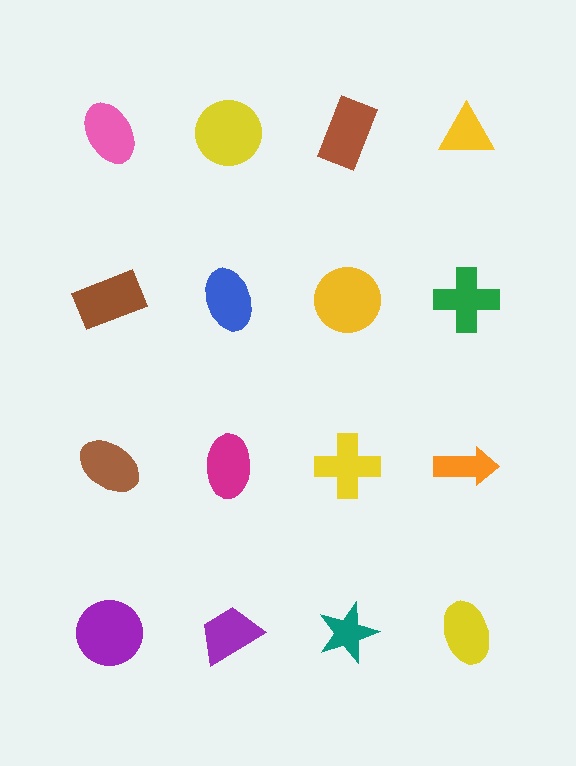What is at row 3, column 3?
A yellow cross.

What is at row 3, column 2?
A magenta ellipse.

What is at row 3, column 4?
An orange arrow.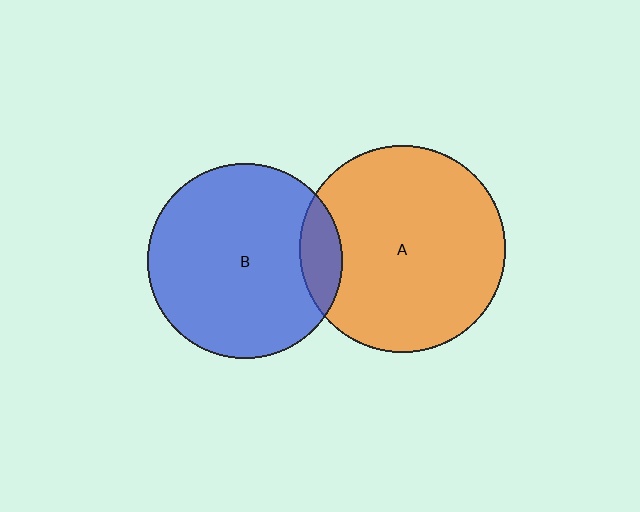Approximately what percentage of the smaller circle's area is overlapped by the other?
Approximately 10%.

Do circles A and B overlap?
Yes.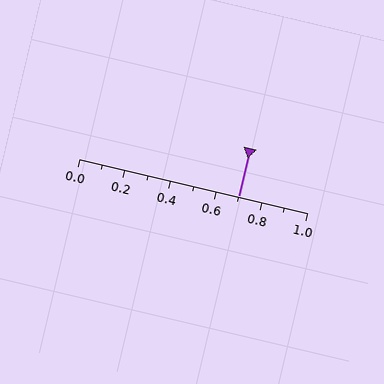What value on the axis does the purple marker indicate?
The marker indicates approximately 0.7.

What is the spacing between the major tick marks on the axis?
The major ticks are spaced 0.2 apart.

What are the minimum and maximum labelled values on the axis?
The axis runs from 0.0 to 1.0.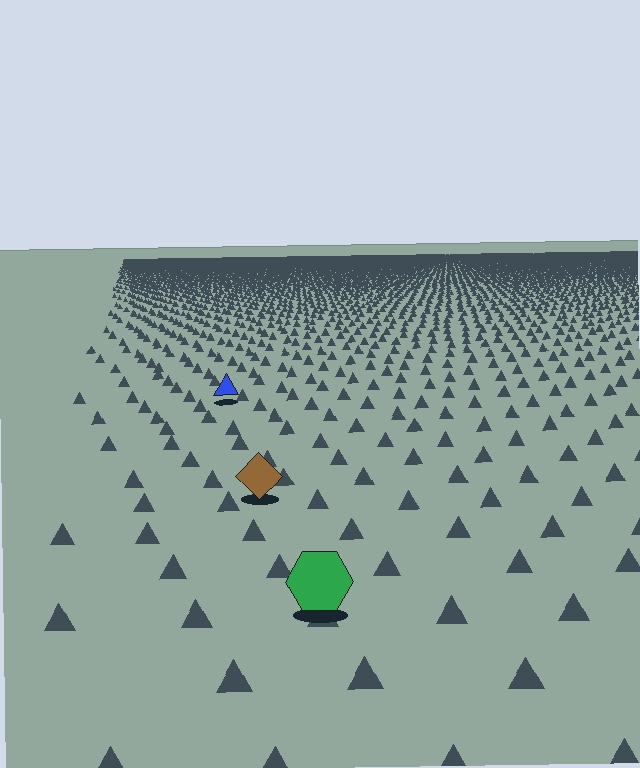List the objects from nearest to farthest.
From nearest to farthest: the green hexagon, the brown diamond, the blue triangle.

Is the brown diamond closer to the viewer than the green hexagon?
No. The green hexagon is closer — you can tell from the texture gradient: the ground texture is coarser near it.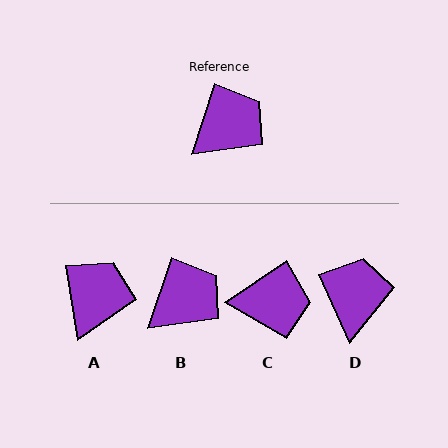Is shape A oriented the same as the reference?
No, it is off by about 27 degrees.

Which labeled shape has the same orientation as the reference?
B.